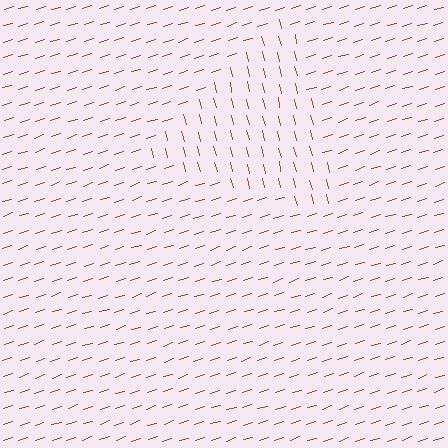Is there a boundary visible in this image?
Yes, there is a texture boundary formed by a change in line orientation.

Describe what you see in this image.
The image is filled with small brown line segments. A triangle region in the image has lines oriented differently from the surrounding lines, creating a visible texture boundary.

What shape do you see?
I see a triangle.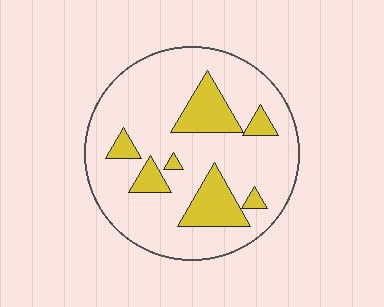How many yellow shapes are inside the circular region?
7.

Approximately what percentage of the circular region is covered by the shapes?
Approximately 20%.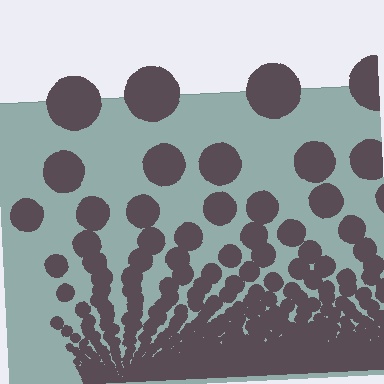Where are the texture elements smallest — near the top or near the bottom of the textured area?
Near the bottom.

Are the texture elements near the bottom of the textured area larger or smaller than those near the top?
Smaller. The gradient is inverted — elements near the bottom are smaller and denser.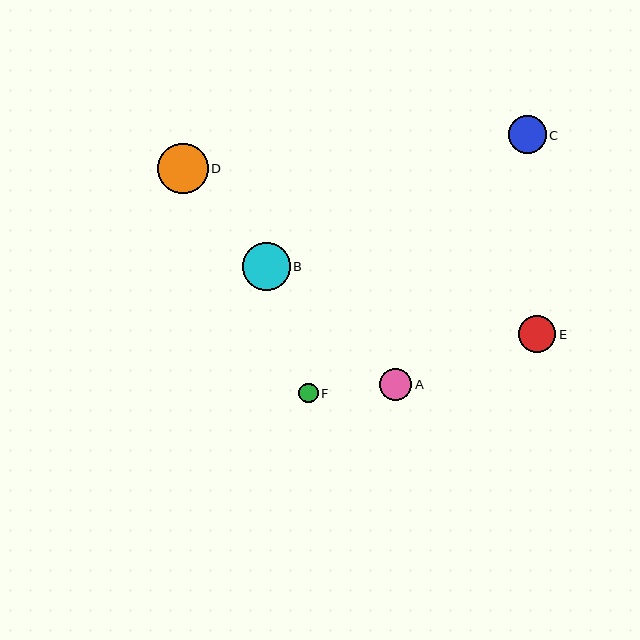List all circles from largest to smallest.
From largest to smallest: D, B, E, C, A, F.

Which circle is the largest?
Circle D is the largest with a size of approximately 50 pixels.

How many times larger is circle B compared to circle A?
Circle B is approximately 1.5 times the size of circle A.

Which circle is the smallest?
Circle F is the smallest with a size of approximately 19 pixels.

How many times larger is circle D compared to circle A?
Circle D is approximately 1.6 times the size of circle A.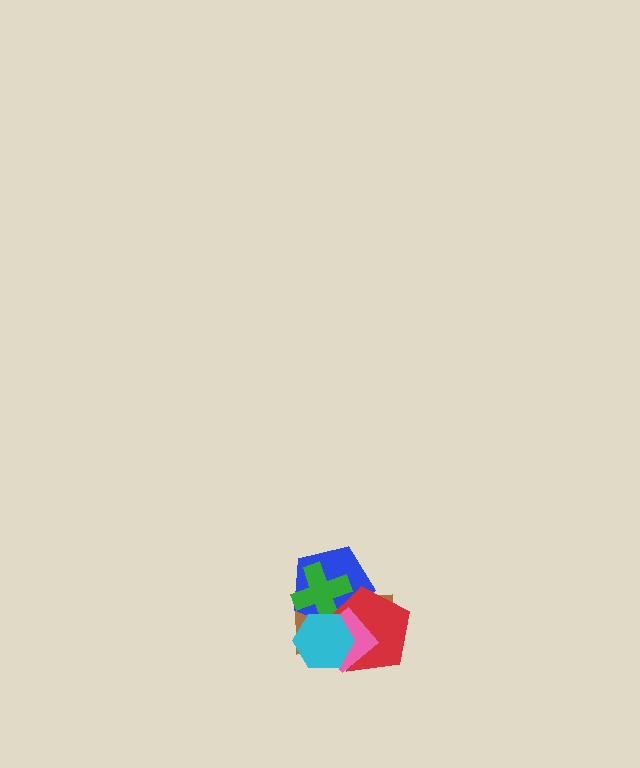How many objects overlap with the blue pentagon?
5 objects overlap with the blue pentagon.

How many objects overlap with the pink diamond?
5 objects overlap with the pink diamond.